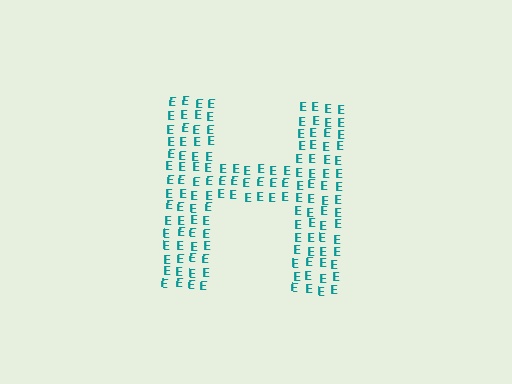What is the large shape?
The large shape is the letter H.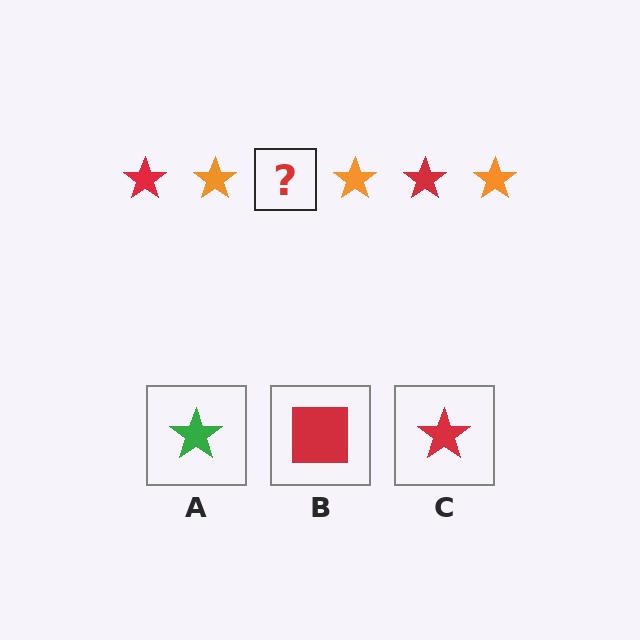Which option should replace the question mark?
Option C.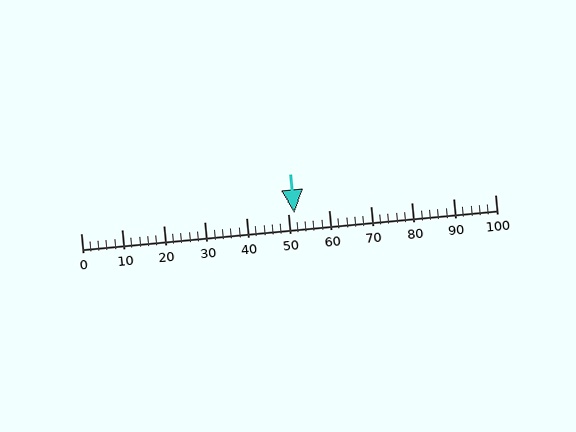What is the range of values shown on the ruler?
The ruler shows values from 0 to 100.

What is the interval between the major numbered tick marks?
The major tick marks are spaced 10 units apart.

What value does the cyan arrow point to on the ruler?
The cyan arrow points to approximately 52.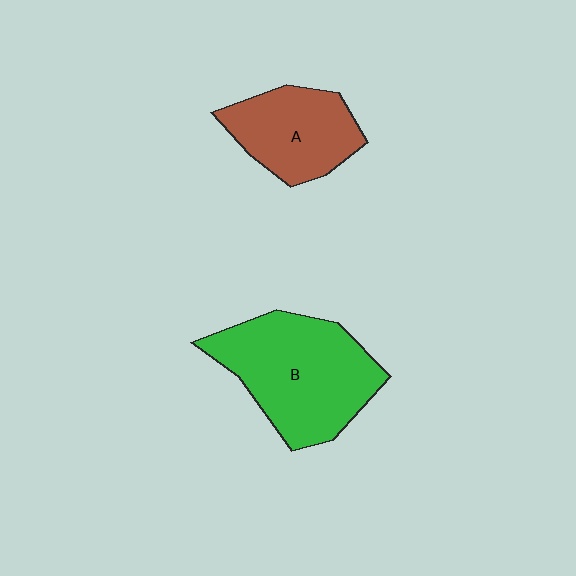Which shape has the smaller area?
Shape A (brown).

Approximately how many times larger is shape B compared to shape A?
Approximately 1.6 times.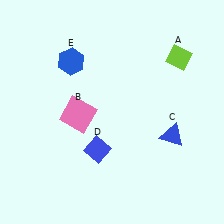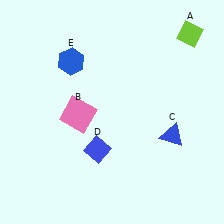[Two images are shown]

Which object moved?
The lime diamond (A) moved up.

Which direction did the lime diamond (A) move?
The lime diamond (A) moved up.